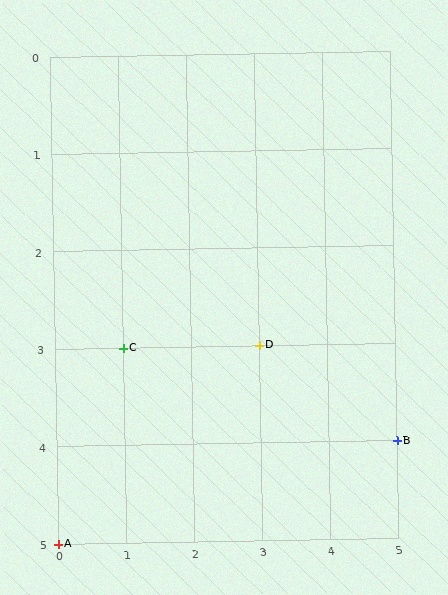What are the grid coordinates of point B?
Point B is at grid coordinates (5, 4).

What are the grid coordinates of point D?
Point D is at grid coordinates (3, 3).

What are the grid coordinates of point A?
Point A is at grid coordinates (0, 5).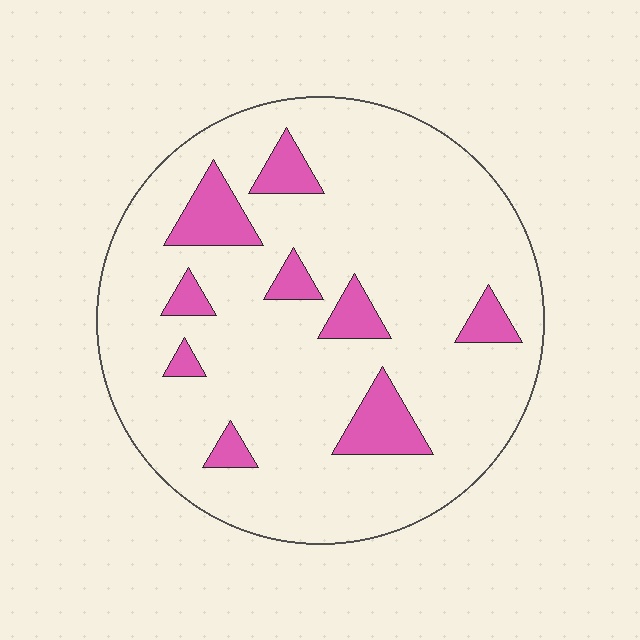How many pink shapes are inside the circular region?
9.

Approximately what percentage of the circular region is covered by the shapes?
Approximately 15%.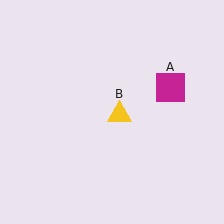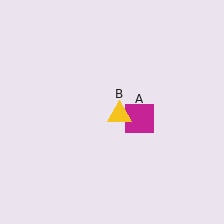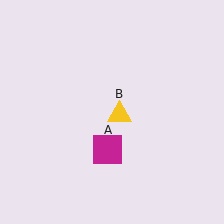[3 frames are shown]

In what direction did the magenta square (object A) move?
The magenta square (object A) moved down and to the left.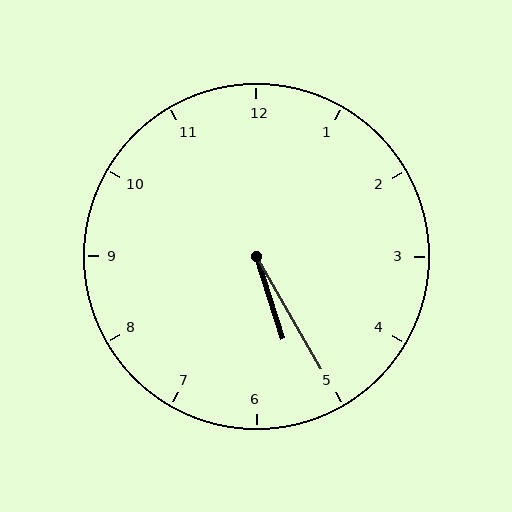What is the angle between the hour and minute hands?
Approximately 12 degrees.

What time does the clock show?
5:25.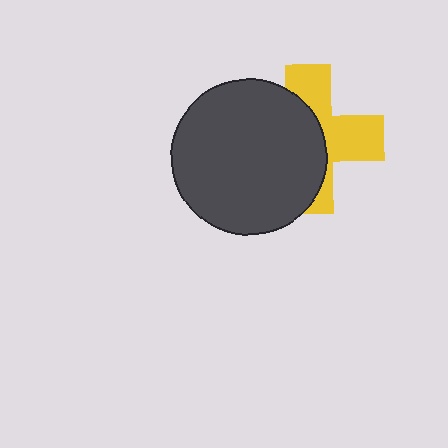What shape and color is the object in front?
The object in front is a dark gray circle.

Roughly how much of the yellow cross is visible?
About half of it is visible (roughly 45%).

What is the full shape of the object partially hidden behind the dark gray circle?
The partially hidden object is a yellow cross.